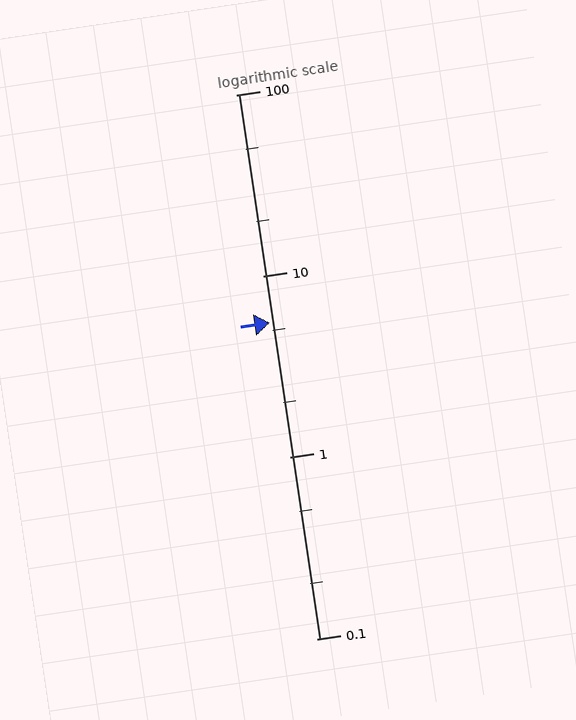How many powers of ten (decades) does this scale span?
The scale spans 3 decades, from 0.1 to 100.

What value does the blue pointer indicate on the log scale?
The pointer indicates approximately 5.5.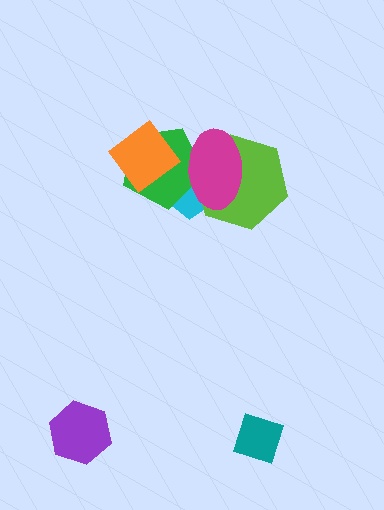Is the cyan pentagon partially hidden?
Yes, it is partially covered by another shape.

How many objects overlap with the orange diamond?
1 object overlaps with the orange diamond.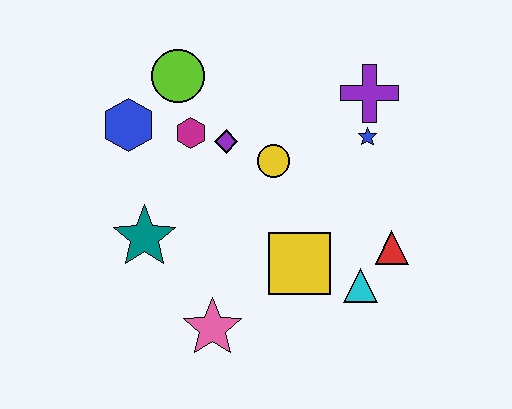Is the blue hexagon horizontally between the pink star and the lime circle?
No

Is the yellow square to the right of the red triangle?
No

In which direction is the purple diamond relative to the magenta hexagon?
The purple diamond is to the right of the magenta hexagon.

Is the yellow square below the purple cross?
Yes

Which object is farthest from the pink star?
The purple cross is farthest from the pink star.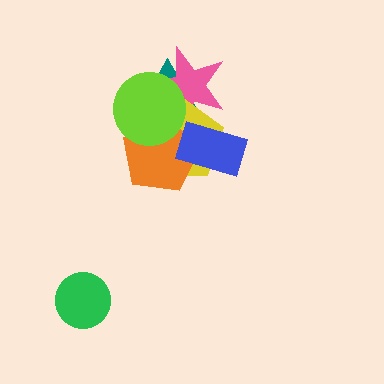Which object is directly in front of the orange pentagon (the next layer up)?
The lime circle is directly in front of the orange pentagon.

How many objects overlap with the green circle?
0 objects overlap with the green circle.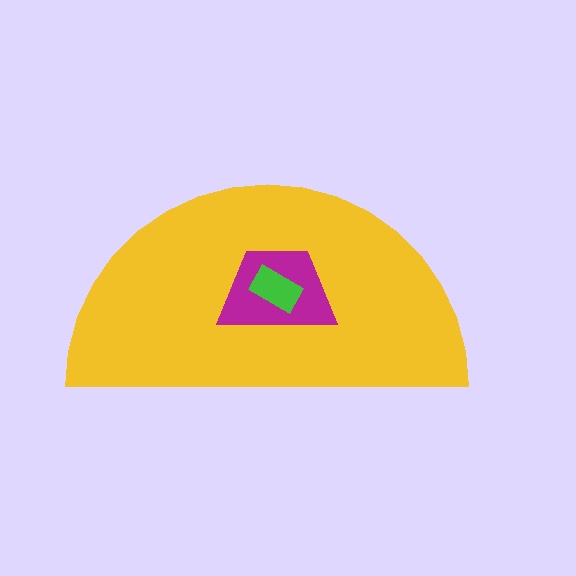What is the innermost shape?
The green rectangle.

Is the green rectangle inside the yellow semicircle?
Yes.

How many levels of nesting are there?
3.